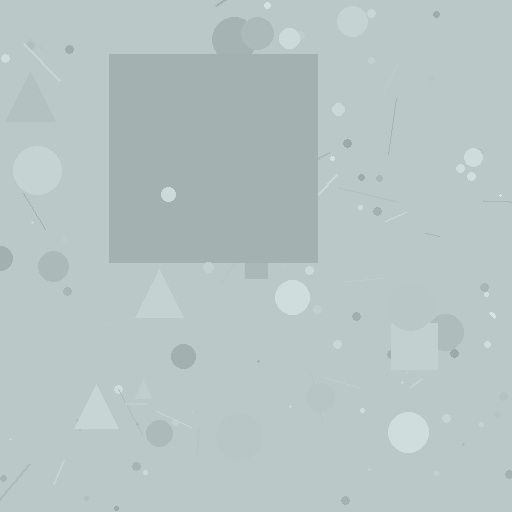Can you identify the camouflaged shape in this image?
The camouflaged shape is a square.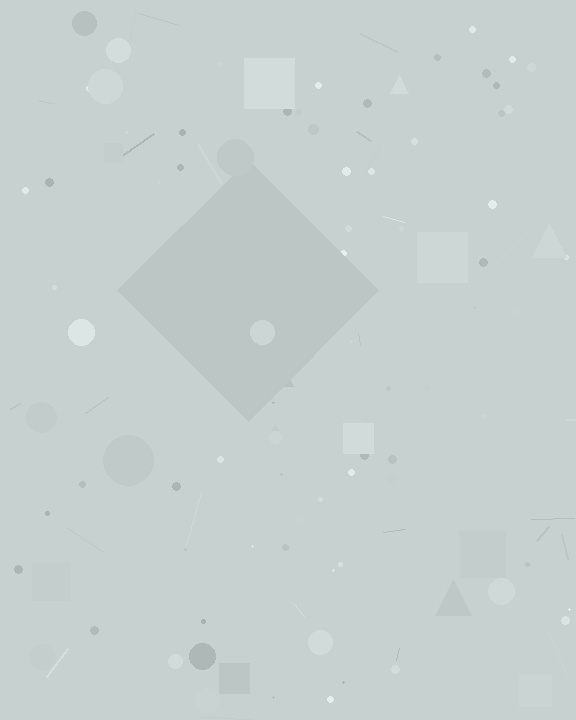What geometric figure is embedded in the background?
A diamond is embedded in the background.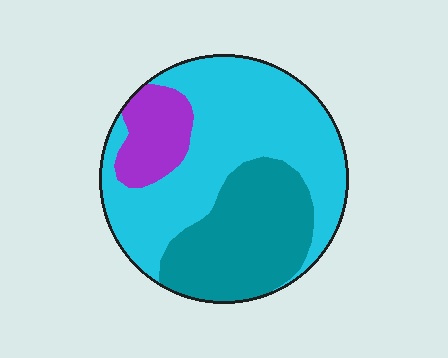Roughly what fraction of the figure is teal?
Teal covers roughly 30% of the figure.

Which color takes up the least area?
Purple, at roughly 10%.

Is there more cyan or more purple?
Cyan.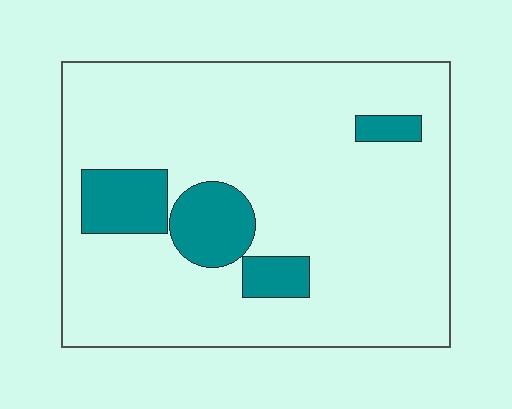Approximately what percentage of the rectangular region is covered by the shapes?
Approximately 15%.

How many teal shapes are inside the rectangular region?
4.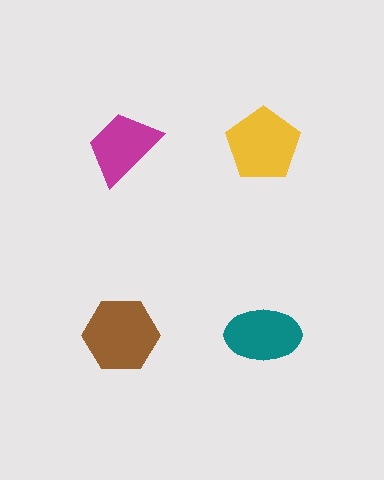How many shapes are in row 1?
2 shapes.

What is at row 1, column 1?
A magenta trapezoid.